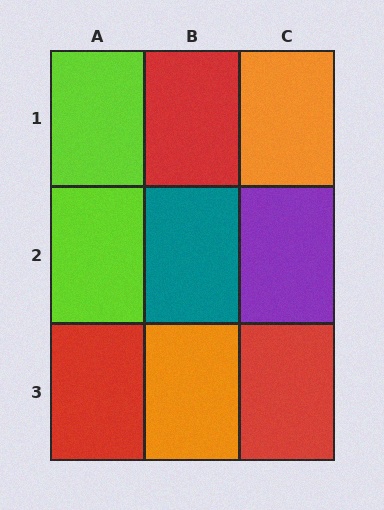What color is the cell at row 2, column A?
Lime.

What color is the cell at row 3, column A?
Red.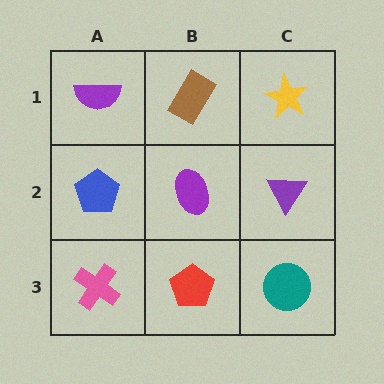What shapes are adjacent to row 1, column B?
A purple ellipse (row 2, column B), a purple semicircle (row 1, column A), a yellow star (row 1, column C).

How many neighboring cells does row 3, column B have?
3.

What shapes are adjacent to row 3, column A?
A blue pentagon (row 2, column A), a red pentagon (row 3, column B).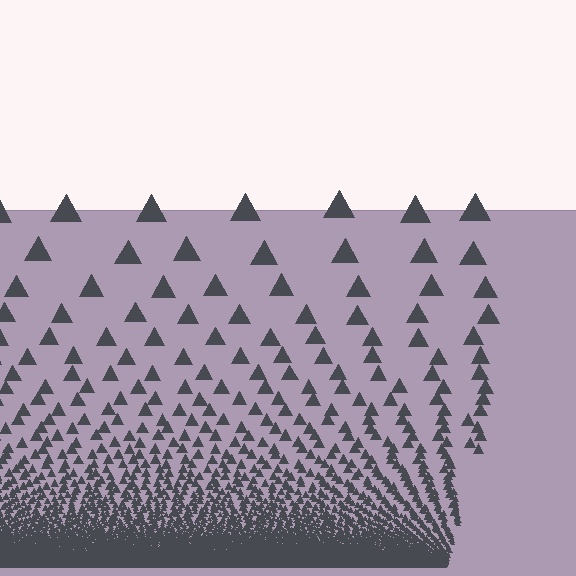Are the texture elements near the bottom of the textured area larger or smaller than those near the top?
Smaller. The gradient is inverted — elements near the bottom are smaller and denser.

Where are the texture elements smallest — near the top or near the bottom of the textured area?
Near the bottom.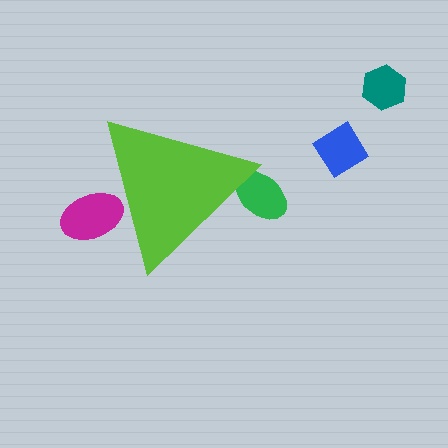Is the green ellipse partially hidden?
Yes, the green ellipse is partially hidden behind the lime triangle.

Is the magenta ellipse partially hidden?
Yes, the magenta ellipse is partially hidden behind the lime triangle.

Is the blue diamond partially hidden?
No, the blue diamond is fully visible.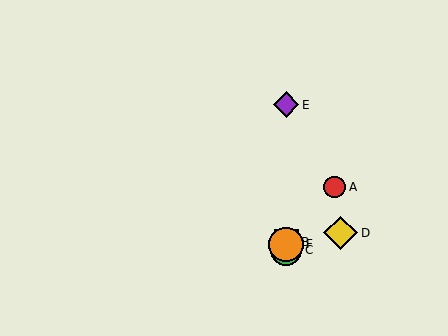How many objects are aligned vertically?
4 objects (B, C, E, F) are aligned vertically.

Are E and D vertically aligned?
No, E is at x≈286 and D is at x≈341.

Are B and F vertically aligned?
Yes, both are at x≈286.